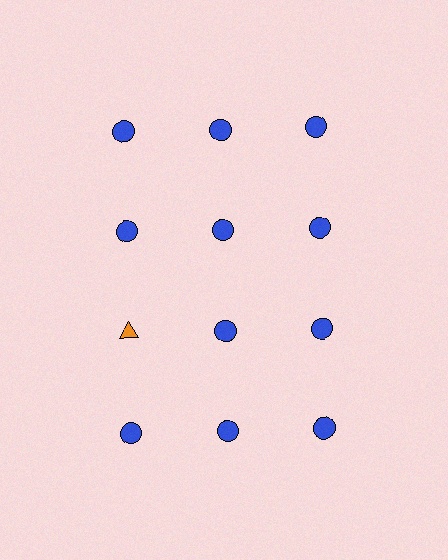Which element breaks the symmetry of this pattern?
The orange triangle in the third row, leftmost column breaks the symmetry. All other shapes are blue circles.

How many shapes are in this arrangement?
There are 12 shapes arranged in a grid pattern.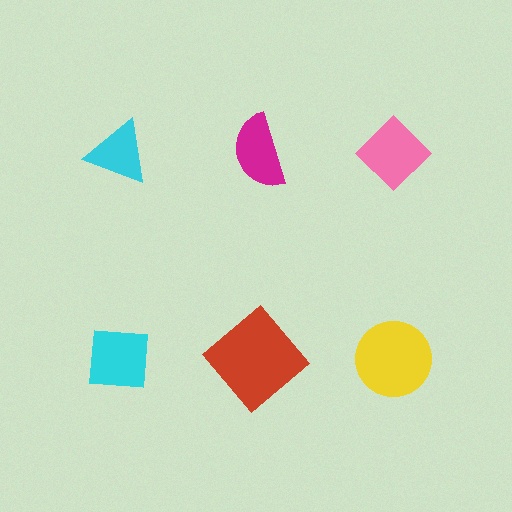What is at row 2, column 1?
A cyan square.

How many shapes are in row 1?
3 shapes.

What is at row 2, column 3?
A yellow circle.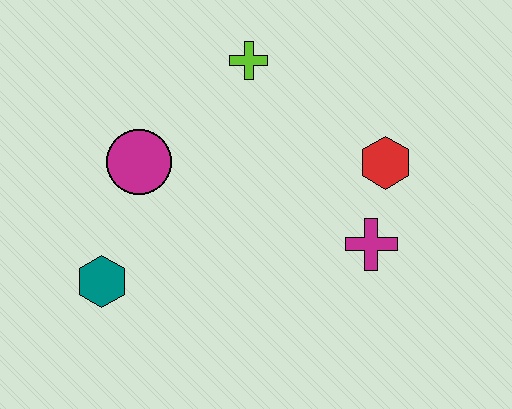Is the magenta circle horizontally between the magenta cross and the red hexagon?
No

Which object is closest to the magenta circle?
The teal hexagon is closest to the magenta circle.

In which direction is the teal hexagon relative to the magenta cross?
The teal hexagon is to the left of the magenta cross.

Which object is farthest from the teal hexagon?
The red hexagon is farthest from the teal hexagon.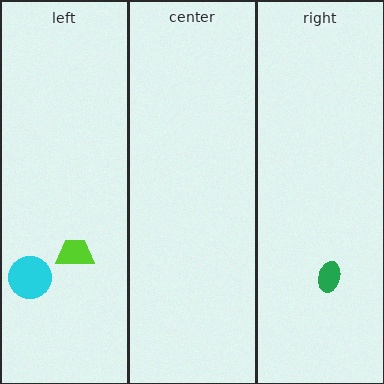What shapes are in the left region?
The cyan circle, the lime trapezoid.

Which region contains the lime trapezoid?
The left region.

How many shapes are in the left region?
2.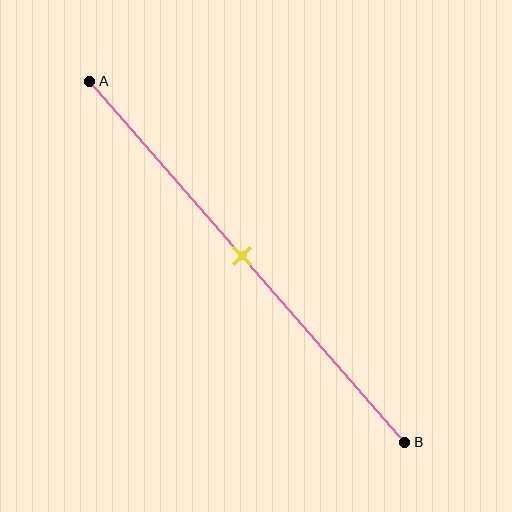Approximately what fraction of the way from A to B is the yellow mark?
The yellow mark is approximately 50% of the way from A to B.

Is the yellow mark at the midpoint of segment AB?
Yes, the mark is approximately at the midpoint.